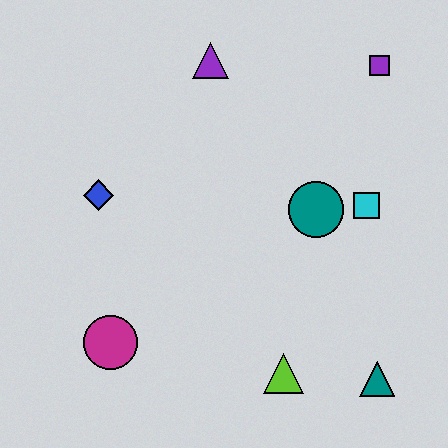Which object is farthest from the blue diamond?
The teal triangle is farthest from the blue diamond.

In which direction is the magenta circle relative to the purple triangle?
The magenta circle is below the purple triangle.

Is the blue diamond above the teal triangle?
Yes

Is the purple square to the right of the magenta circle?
Yes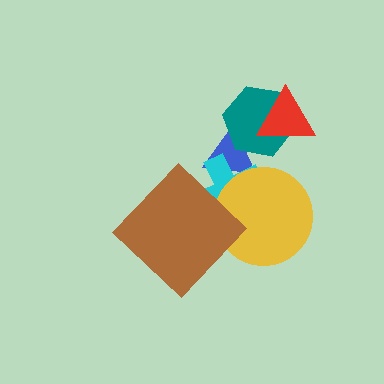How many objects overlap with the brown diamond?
2 objects overlap with the brown diamond.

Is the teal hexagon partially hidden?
Yes, it is partially covered by another shape.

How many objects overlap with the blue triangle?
3 objects overlap with the blue triangle.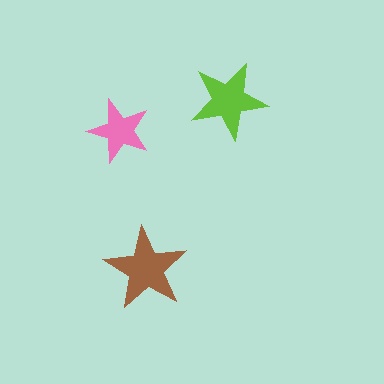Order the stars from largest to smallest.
the brown one, the lime one, the pink one.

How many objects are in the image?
There are 3 objects in the image.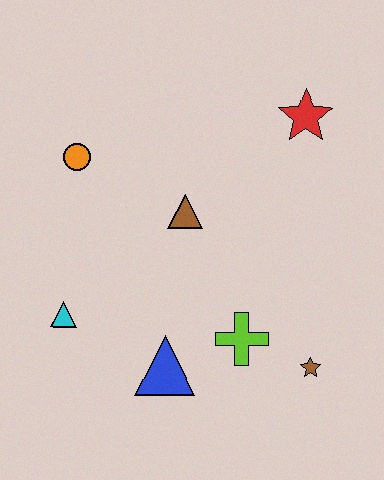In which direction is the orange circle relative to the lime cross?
The orange circle is above the lime cross.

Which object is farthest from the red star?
The cyan triangle is farthest from the red star.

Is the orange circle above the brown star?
Yes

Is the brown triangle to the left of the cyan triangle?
No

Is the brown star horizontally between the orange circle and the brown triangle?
No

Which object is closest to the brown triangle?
The orange circle is closest to the brown triangle.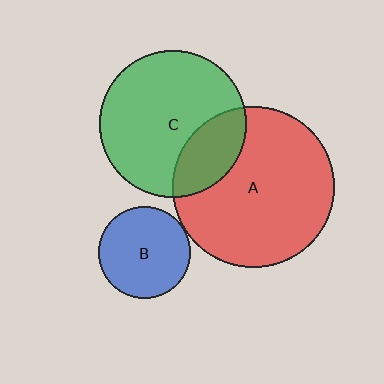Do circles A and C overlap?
Yes.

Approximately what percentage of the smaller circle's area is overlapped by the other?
Approximately 25%.